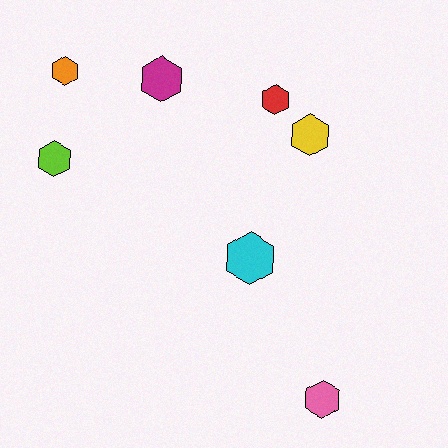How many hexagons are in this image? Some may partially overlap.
There are 7 hexagons.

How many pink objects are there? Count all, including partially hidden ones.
There is 1 pink object.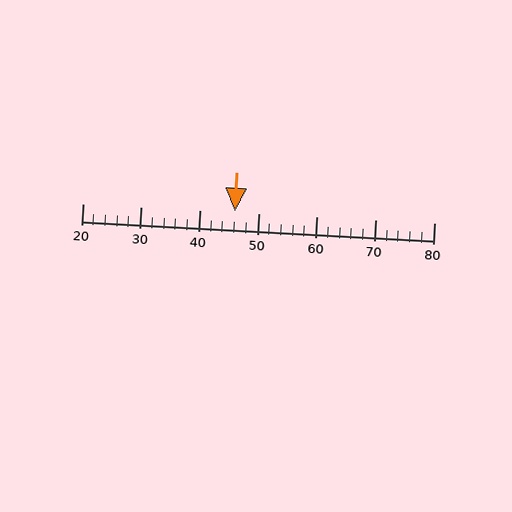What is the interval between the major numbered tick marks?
The major tick marks are spaced 10 units apart.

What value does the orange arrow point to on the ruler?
The orange arrow points to approximately 46.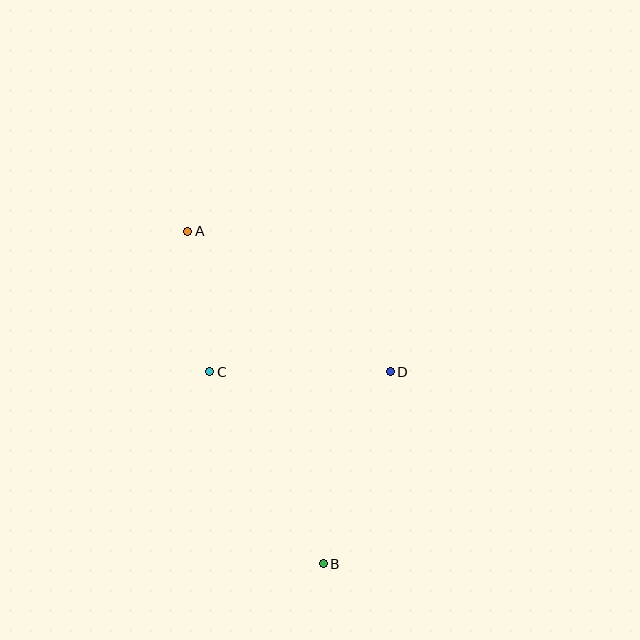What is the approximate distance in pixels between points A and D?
The distance between A and D is approximately 247 pixels.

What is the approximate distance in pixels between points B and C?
The distance between B and C is approximately 223 pixels.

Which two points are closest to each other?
Points A and C are closest to each other.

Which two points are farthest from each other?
Points A and B are farthest from each other.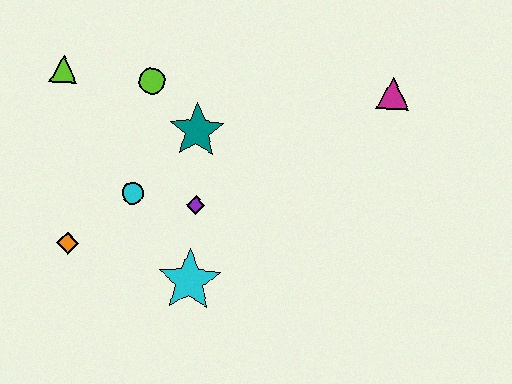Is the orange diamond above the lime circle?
No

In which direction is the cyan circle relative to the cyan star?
The cyan circle is above the cyan star.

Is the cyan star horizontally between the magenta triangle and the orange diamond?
Yes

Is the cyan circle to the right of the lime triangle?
Yes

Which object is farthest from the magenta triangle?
The orange diamond is farthest from the magenta triangle.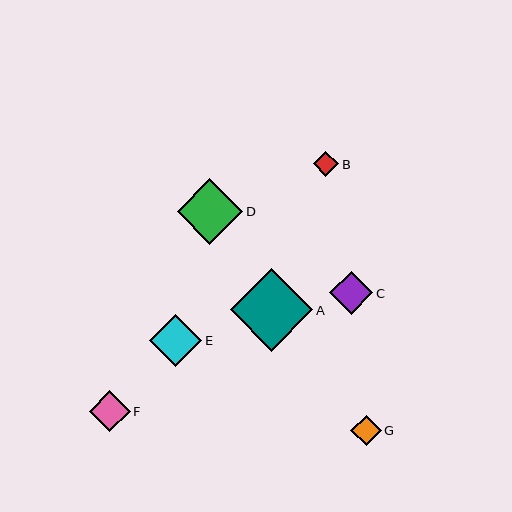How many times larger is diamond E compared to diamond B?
Diamond E is approximately 2.1 times the size of diamond B.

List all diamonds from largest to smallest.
From largest to smallest: A, D, E, C, F, G, B.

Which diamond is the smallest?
Diamond B is the smallest with a size of approximately 25 pixels.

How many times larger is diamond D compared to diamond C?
Diamond D is approximately 1.5 times the size of diamond C.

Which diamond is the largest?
Diamond A is the largest with a size of approximately 83 pixels.